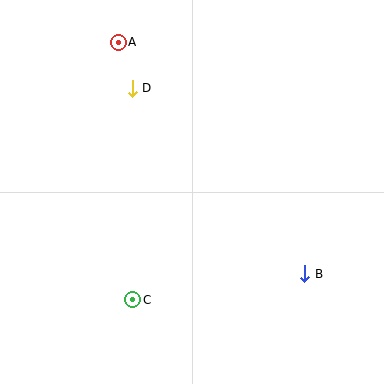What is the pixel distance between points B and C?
The distance between B and C is 174 pixels.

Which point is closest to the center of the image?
Point D at (132, 88) is closest to the center.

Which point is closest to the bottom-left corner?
Point C is closest to the bottom-left corner.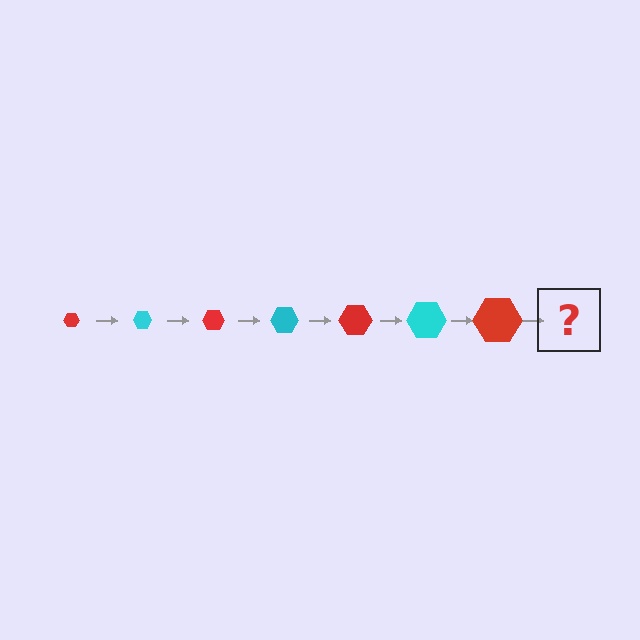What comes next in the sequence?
The next element should be a cyan hexagon, larger than the previous one.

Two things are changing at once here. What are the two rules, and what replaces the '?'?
The two rules are that the hexagon grows larger each step and the color cycles through red and cyan. The '?' should be a cyan hexagon, larger than the previous one.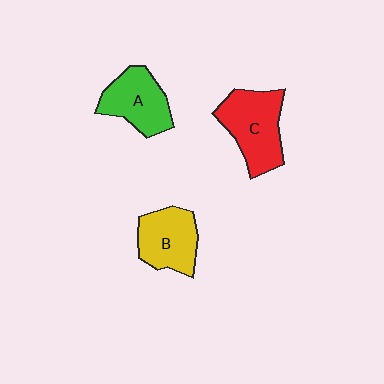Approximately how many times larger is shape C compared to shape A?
Approximately 1.2 times.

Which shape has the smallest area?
Shape A (green).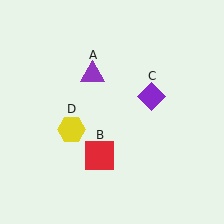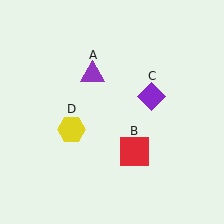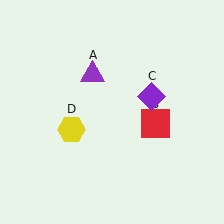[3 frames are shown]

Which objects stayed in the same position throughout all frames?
Purple triangle (object A) and purple diamond (object C) and yellow hexagon (object D) remained stationary.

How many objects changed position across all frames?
1 object changed position: red square (object B).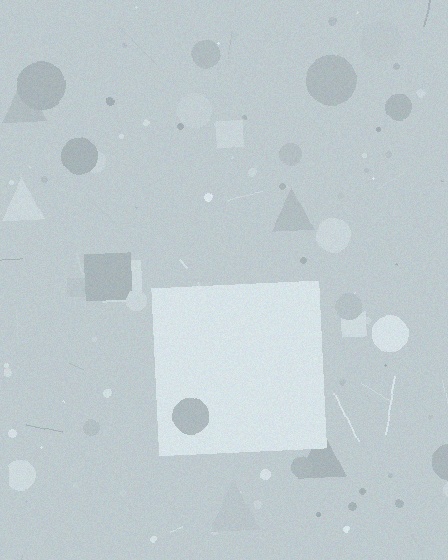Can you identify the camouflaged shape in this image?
The camouflaged shape is a square.